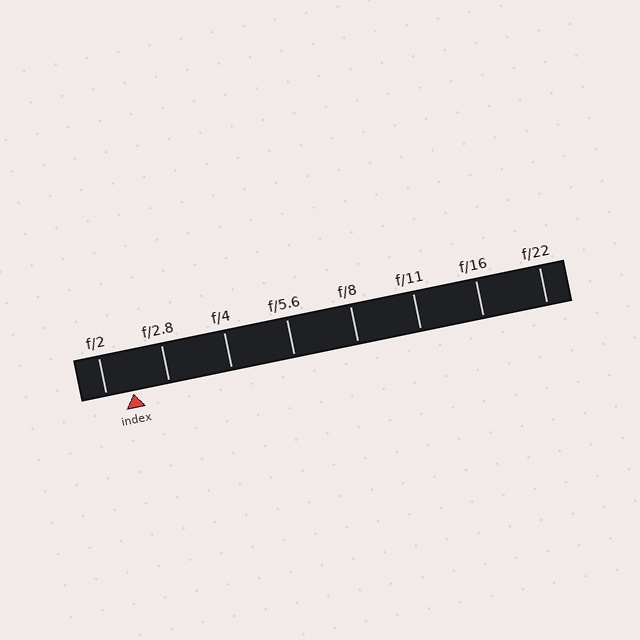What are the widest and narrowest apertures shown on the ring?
The widest aperture shown is f/2 and the narrowest is f/22.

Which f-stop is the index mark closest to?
The index mark is closest to f/2.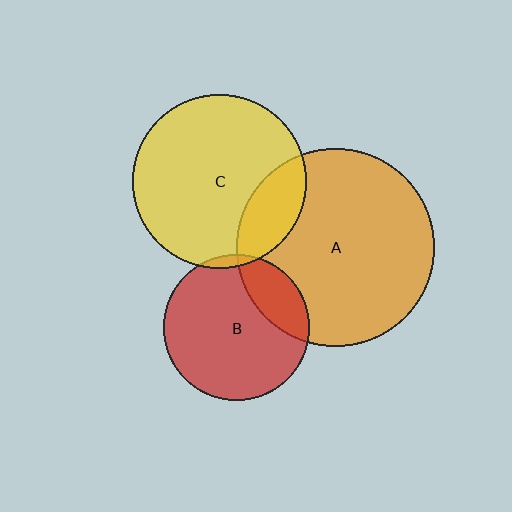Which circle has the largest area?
Circle A (orange).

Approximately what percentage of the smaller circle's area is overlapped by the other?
Approximately 5%.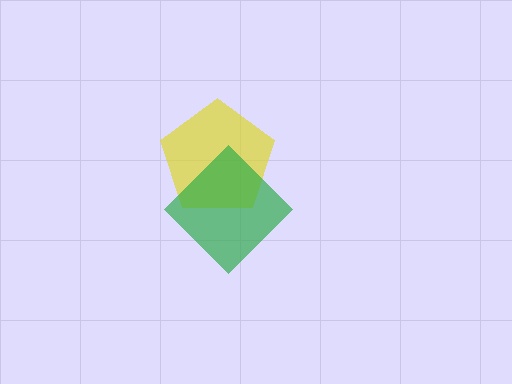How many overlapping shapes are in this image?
There are 2 overlapping shapes in the image.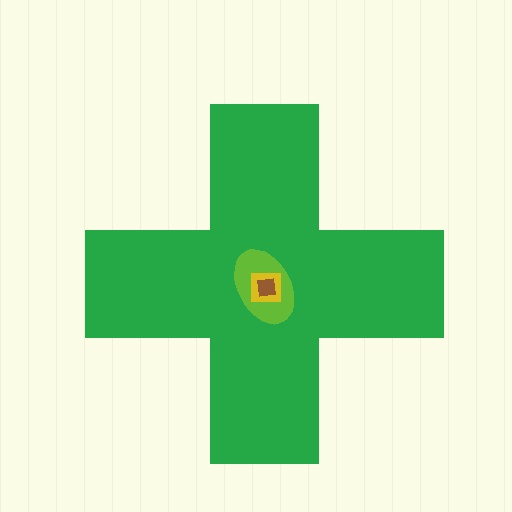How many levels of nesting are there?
4.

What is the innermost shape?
The brown square.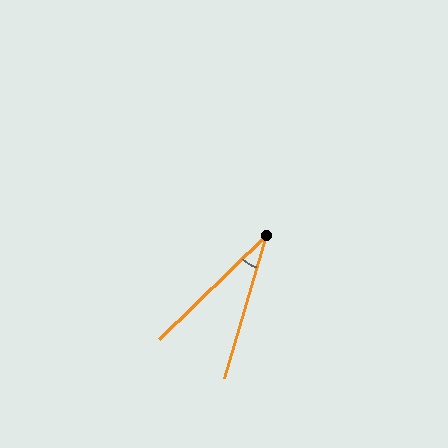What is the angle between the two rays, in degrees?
Approximately 29 degrees.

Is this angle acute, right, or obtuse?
It is acute.